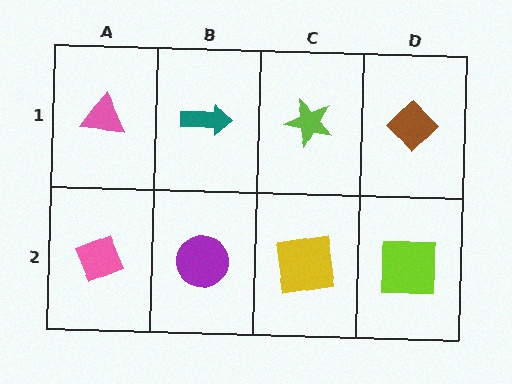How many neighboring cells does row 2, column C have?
3.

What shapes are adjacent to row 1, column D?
A lime square (row 2, column D), a lime star (row 1, column C).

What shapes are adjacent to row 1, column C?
A yellow square (row 2, column C), a teal arrow (row 1, column B), a brown diamond (row 1, column D).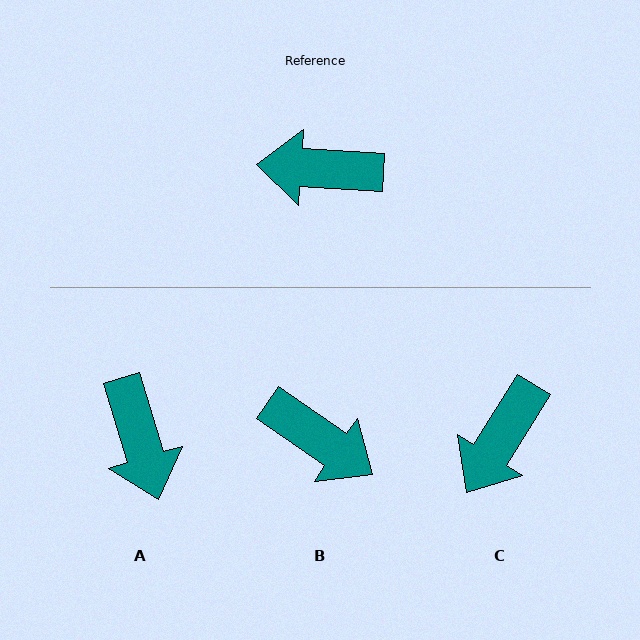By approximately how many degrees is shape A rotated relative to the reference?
Approximately 110 degrees counter-clockwise.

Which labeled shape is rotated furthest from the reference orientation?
B, about 149 degrees away.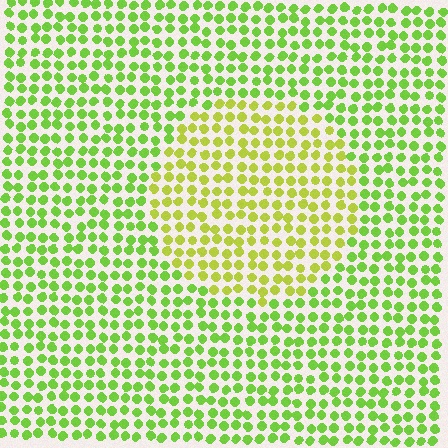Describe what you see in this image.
The image is filled with small lime elements in a uniform arrangement. A circle-shaped region is visible where the elements are tinted to a slightly different hue, forming a subtle color boundary.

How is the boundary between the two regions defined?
The boundary is defined purely by a slight shift in hue (about 28 degrees). Spacing, size, and orientation are identical on both sides.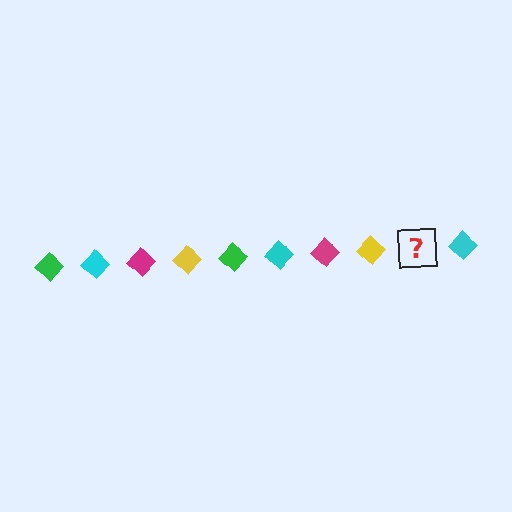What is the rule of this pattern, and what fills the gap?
The rule is that the pattern cycles through green, cyan, magenta, yellow diamonds. The gap should be filled with a green diamond.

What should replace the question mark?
The question mark should be replaced with a green diamond.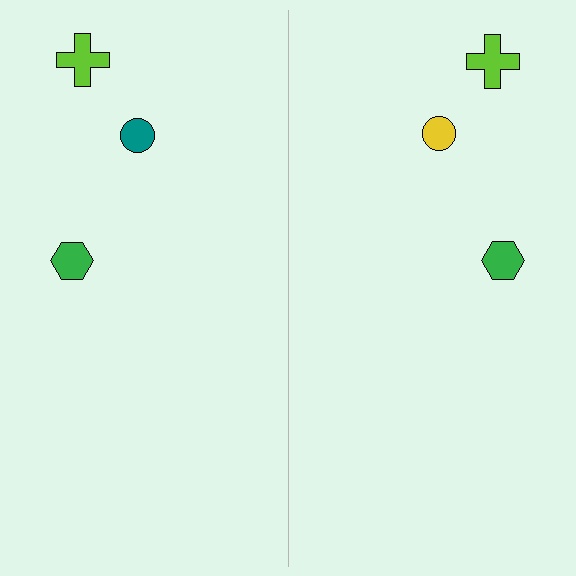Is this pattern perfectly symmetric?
No, the pattern is not perfectly symmetric. The yellow circle on the right side breaks the symmetry — its mirror counterpart is teal.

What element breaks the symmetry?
The yellow circle on the right side breaks the symmetry — its mirror counterpart is teal.